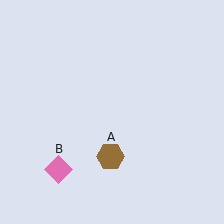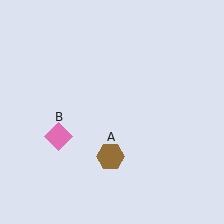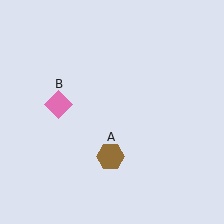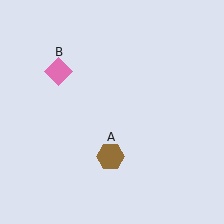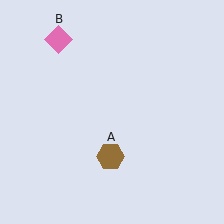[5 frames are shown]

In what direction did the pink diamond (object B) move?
The pink diamond (object B) moved up.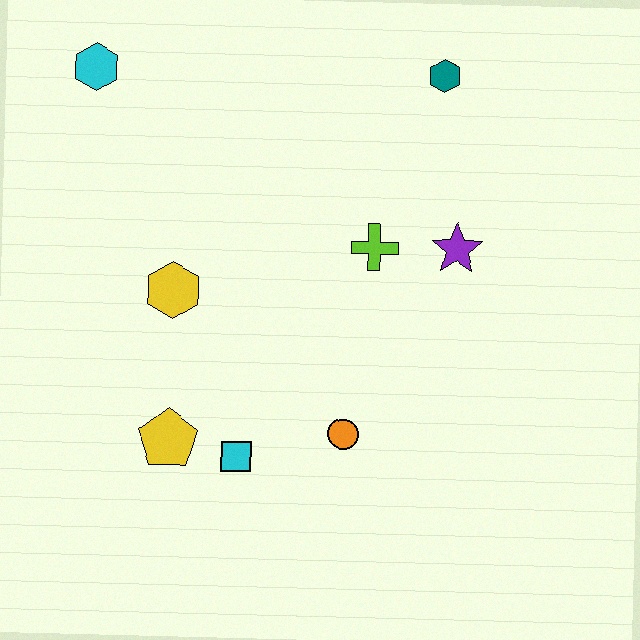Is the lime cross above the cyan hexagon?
No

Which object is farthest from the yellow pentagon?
The teal hexagon is farthest from the yellow pentagon.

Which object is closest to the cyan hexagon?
The yellow hexagon is closest to the cyan hexagon.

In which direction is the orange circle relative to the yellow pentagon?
The orange circle is to the right of the yellow pentagon.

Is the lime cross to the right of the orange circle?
Yes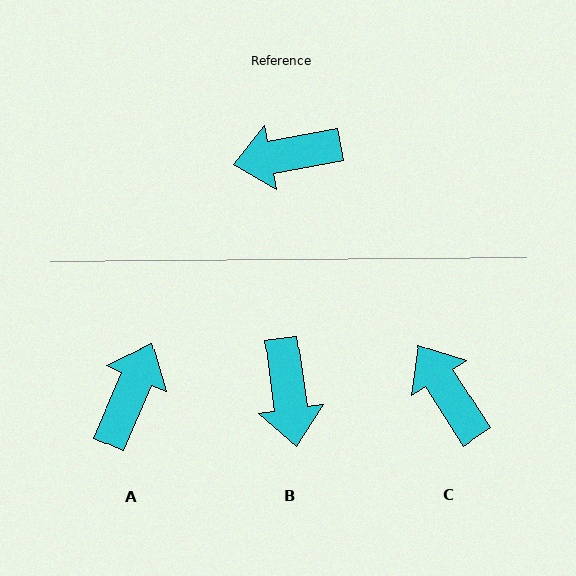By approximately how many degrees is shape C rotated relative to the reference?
Approximately 68 degrees clockwise.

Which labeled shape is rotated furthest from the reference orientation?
A, about 124 degrees away.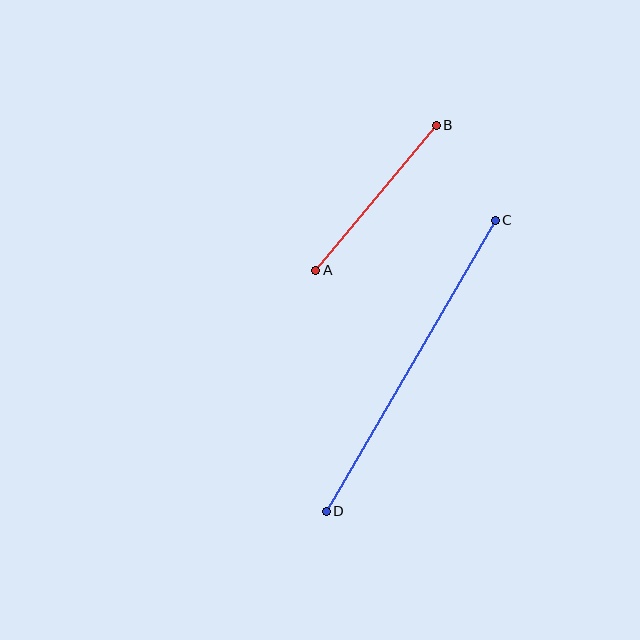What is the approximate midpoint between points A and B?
The midpoint is at approximately (376, 198) pixels.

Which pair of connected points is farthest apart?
Points C and D are farthest apart.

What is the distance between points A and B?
The distance is approximately 188 pixels.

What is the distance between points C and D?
The distance is approximately 336 pixels.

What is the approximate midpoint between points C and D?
The midpoint is at approximately (411, 366) pixels.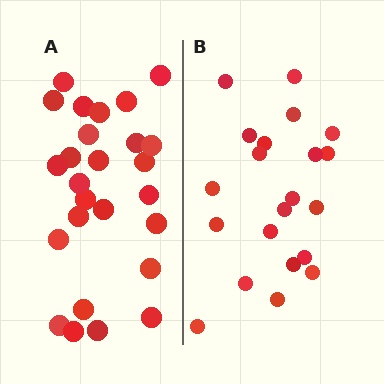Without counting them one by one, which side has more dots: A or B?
Region A (the left region) has more dots.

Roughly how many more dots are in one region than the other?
Region A has about 5 more dots than region B.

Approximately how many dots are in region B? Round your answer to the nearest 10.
About 20 dots. (The exact count is 21, which rounds to 20.)